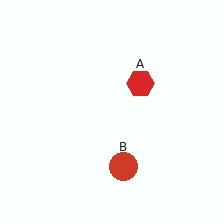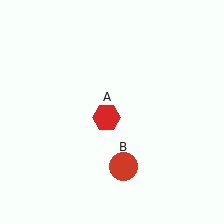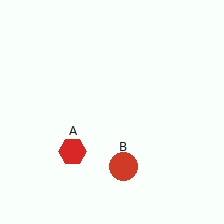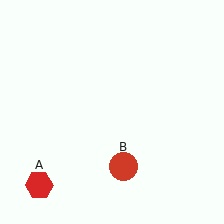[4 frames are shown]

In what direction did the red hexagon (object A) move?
The red hexagon (object A) moved down and to the left.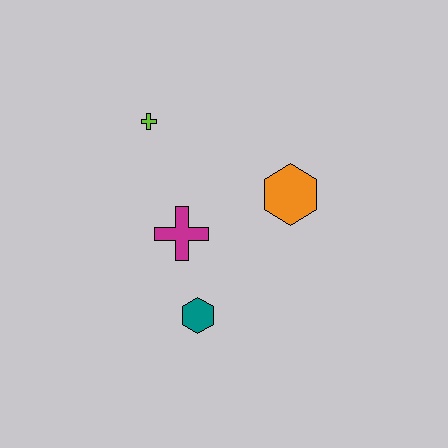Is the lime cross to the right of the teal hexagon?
No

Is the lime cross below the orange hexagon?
No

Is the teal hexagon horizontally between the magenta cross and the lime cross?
No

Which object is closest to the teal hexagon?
The magenta cross is closest to the teal hexagon.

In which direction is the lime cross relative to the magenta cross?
The lime cross is above the magenta cross.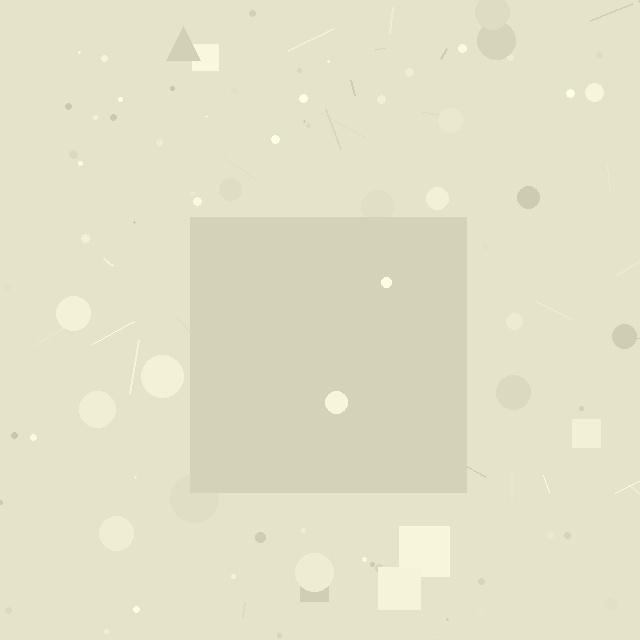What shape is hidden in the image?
A square is hidden in the image.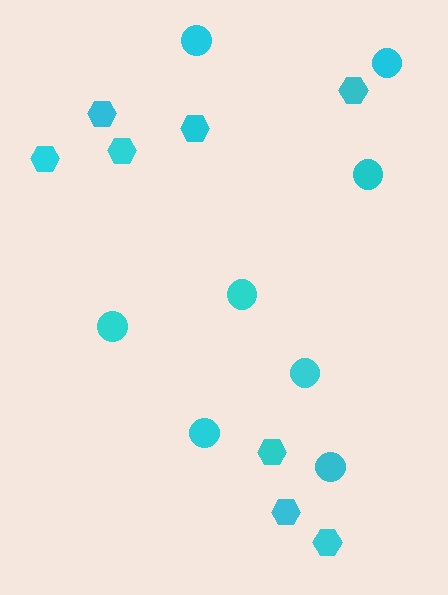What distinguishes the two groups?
There are 2 groups: one group of circles (8) and one group of hexagons (8).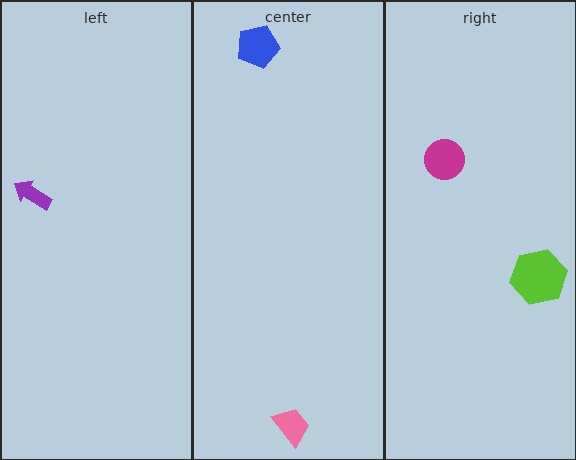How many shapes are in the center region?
2.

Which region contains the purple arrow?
The left region.